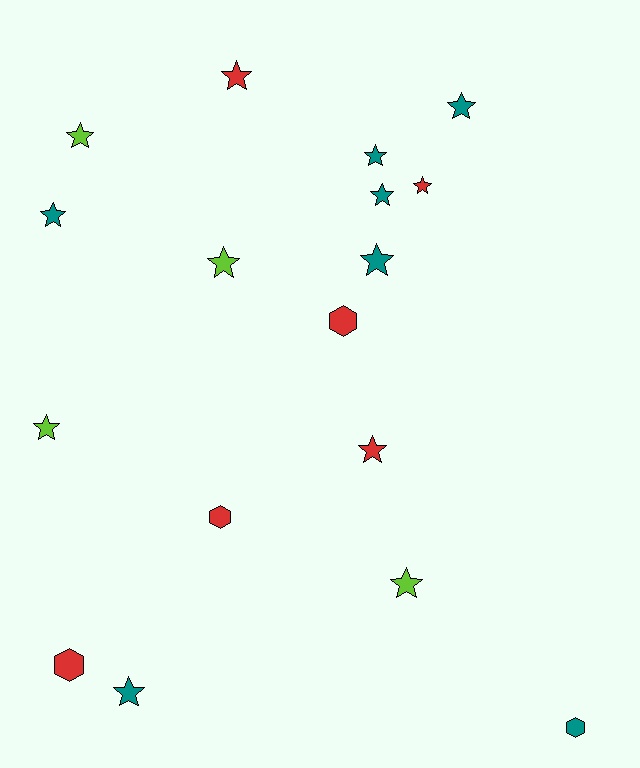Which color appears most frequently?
Teal, with 7 objects.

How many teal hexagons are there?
There is 1 teal hexagon.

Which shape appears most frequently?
Star, with 13 objects.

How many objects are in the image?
There are 17 objects.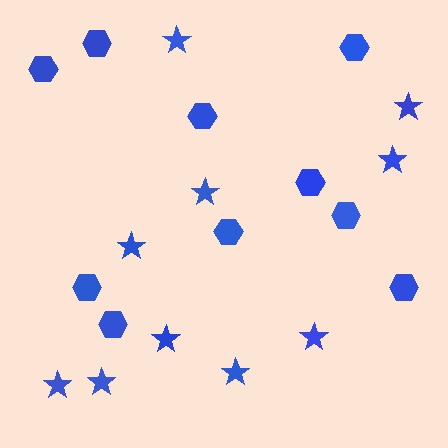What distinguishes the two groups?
There are 2 groups: one group of hexagons (10) and one group of stars (10).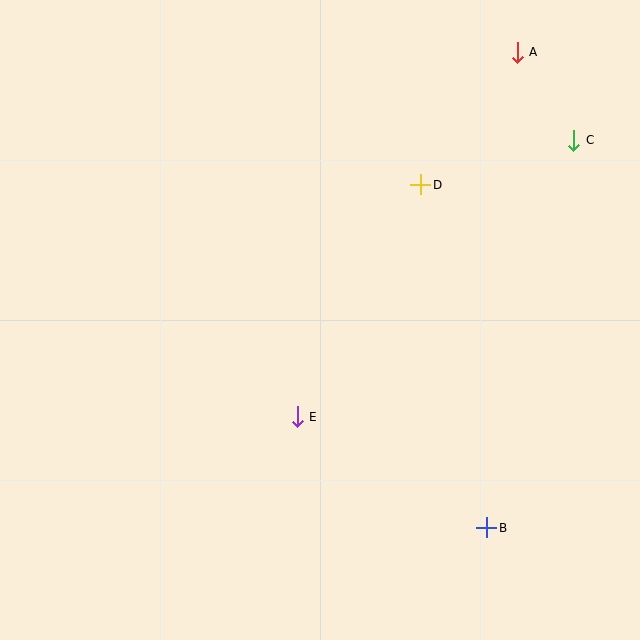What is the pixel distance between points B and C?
The distance between B and C is 397 pixels.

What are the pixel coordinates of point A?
Point A is at (517, 52).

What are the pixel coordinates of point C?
Point C is at (574, 140).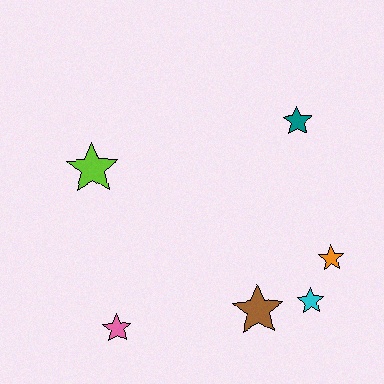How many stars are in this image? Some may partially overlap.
There are 6 stars.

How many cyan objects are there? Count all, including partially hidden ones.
There is 1 cyan object.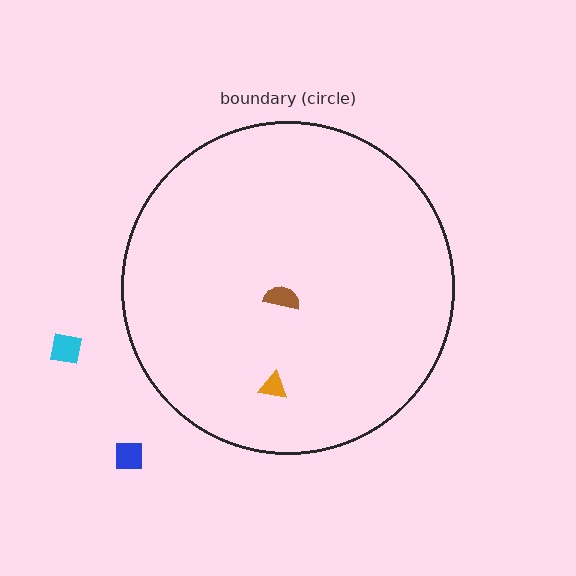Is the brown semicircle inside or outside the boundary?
Inside.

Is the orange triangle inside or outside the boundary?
Inside.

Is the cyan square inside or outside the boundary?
Outside.